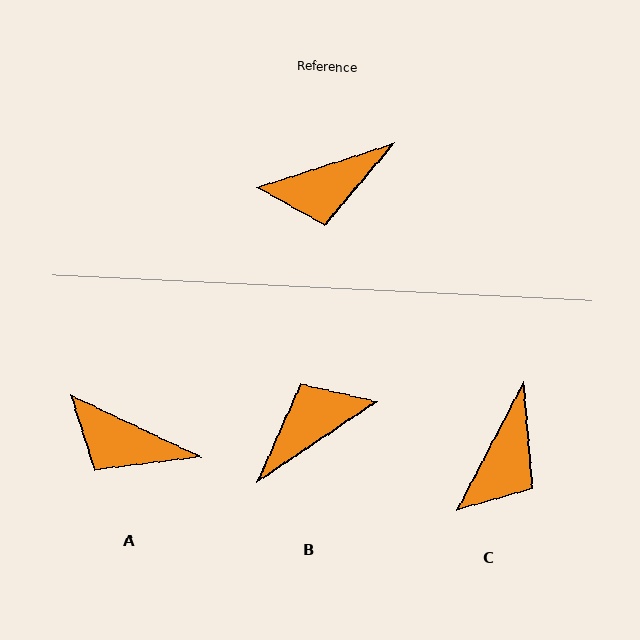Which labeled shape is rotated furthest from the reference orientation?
B, about 164 degrees away.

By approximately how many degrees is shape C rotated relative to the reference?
Approximately 44 degrees counter-clockwise.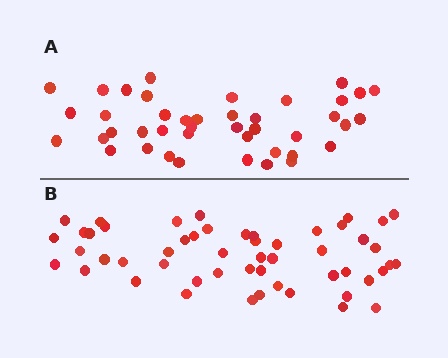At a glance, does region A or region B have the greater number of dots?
Region B (the bottom region) has more dots.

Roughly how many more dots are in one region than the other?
Region B has roughly 10 or so more dots than region A.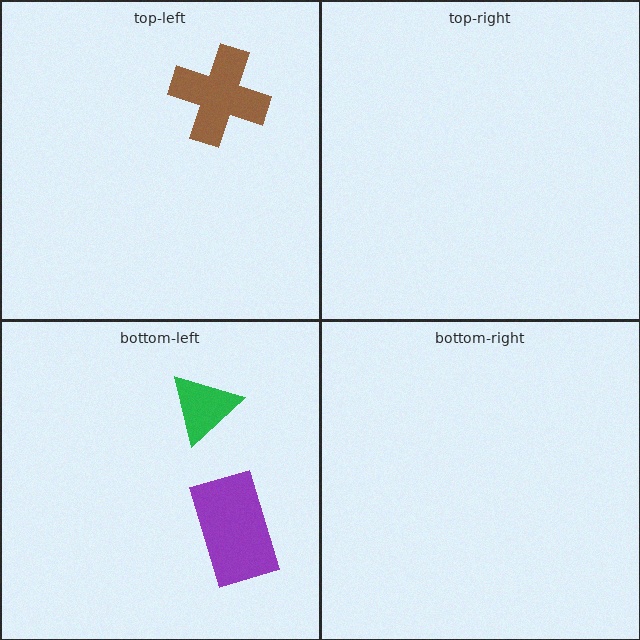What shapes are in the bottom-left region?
The green triangle, the purple rectangle.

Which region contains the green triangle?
The bottom-left region.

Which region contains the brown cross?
The top-left region.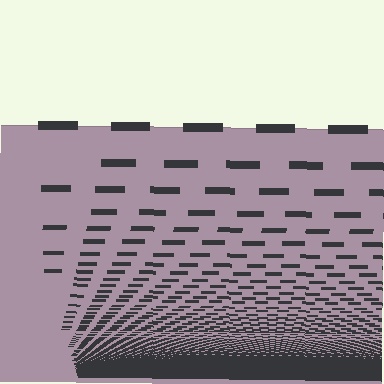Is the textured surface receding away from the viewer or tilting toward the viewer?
The surface appears to tilt toward the viewer. Texture elements get larger and sparser toward the top.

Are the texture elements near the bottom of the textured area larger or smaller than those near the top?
Smaller. The gradient is inverted — elements near the bottom are smaller and denser.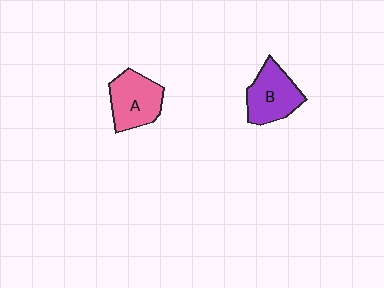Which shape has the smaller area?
Shape B (purple).